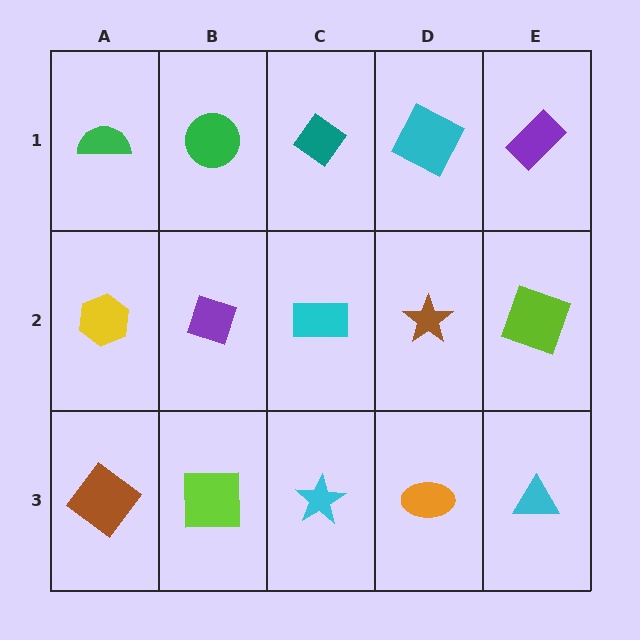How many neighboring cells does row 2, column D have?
4.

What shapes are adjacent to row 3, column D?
A brown star (row 2, column D), a cyan star (row 3, column C), a cyan triangle (row 3, column E).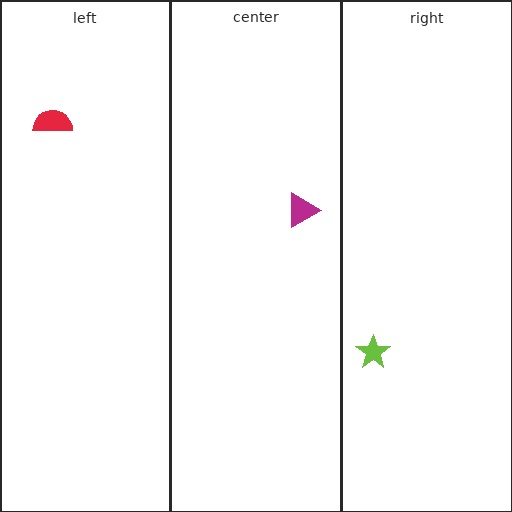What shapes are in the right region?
The lime star.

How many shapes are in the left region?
1.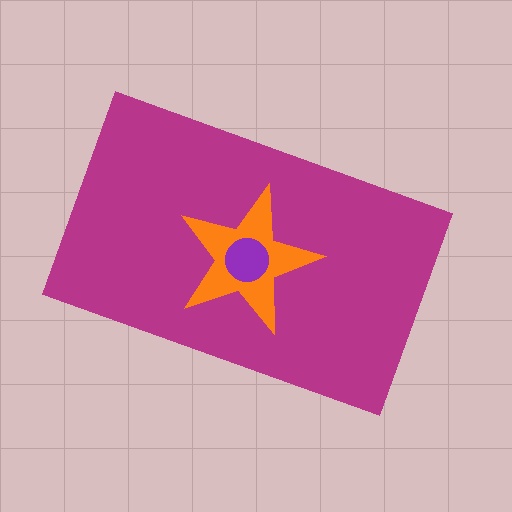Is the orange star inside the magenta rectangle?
Yes.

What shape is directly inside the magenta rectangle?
The orange star.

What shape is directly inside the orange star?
The purple circle.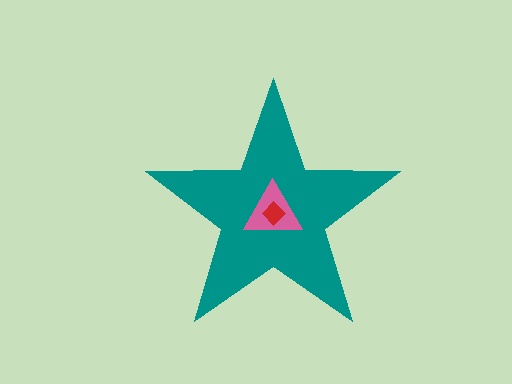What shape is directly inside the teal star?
The pink triangle.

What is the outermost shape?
The teal star.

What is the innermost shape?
The red diamond.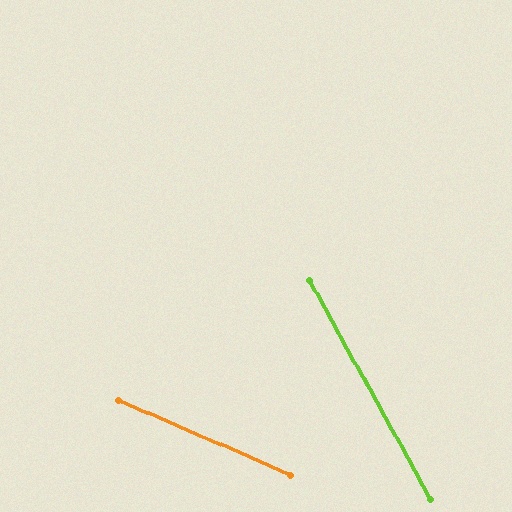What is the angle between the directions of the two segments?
Approximately 38 degrees.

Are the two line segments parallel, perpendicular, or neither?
Neither parallel nor perpendicular — they differ by about 38°.